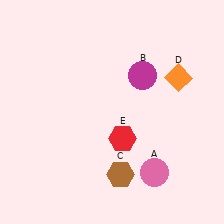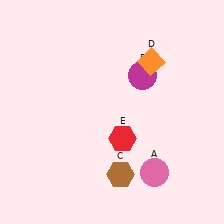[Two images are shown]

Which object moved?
The orange diamond (D) moved left.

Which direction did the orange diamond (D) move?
The orange diamond (D) moved left.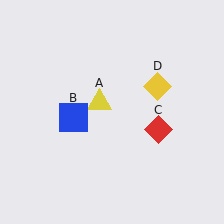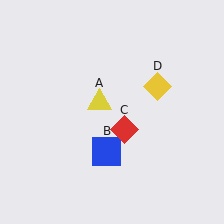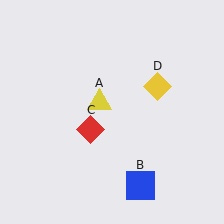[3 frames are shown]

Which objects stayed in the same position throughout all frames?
Yellow triangle (object A) and yellow diamond (object D) remained stationary.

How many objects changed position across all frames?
2 objects changed position: blue square (object B), red diamond (object C).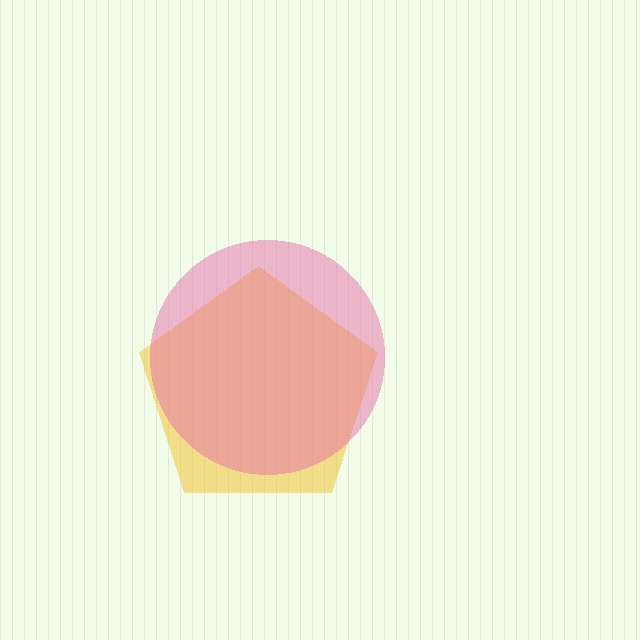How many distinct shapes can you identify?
There are 2 distinct shapes: a yellow pentagon, a pink circle.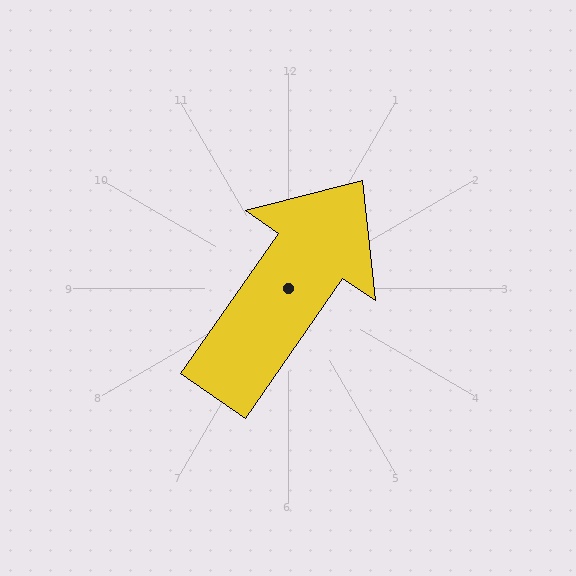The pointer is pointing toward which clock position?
Roughly 1 o'clock.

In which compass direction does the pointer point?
Northeast.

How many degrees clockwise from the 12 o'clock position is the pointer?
Approximately 35 degrees.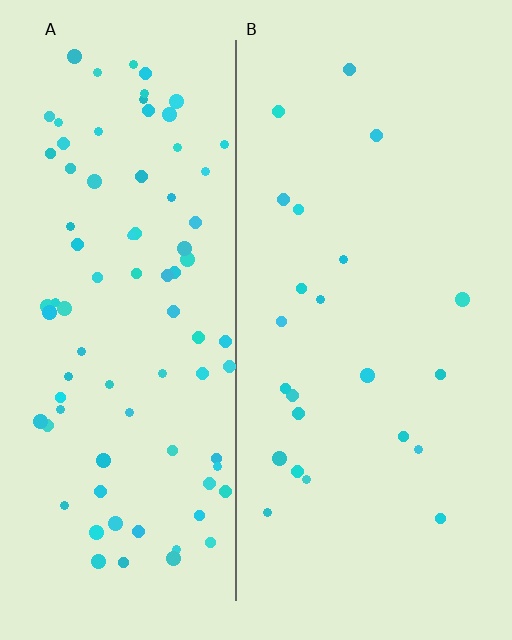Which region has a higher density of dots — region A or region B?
A (the left).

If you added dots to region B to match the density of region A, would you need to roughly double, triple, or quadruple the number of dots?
Approximately quadruple.